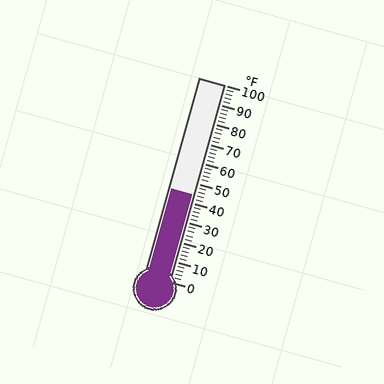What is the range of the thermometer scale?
The thermometer scale ranges from 0°F to 100°F.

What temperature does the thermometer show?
The thermometer shows approximately 44°F.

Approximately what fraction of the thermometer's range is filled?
The thermometer is filled to approximately 45% of its range.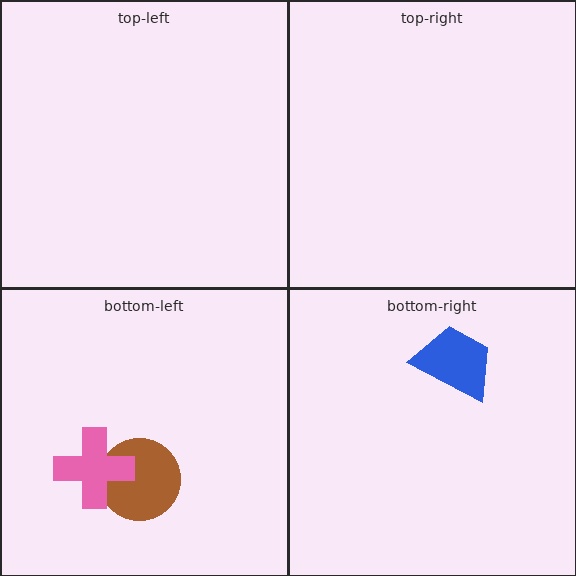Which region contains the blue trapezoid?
The bottom-right region.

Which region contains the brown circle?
The bottom-left region.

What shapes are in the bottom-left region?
The brown circle, the pink cross.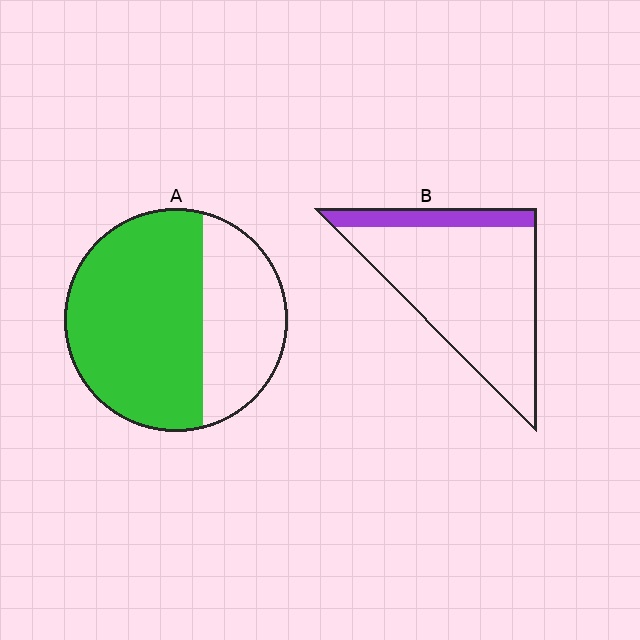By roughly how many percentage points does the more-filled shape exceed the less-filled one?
By roughly 50 percentage points (A over B).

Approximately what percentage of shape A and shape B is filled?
A is approximately 65% and B is approximately 15%.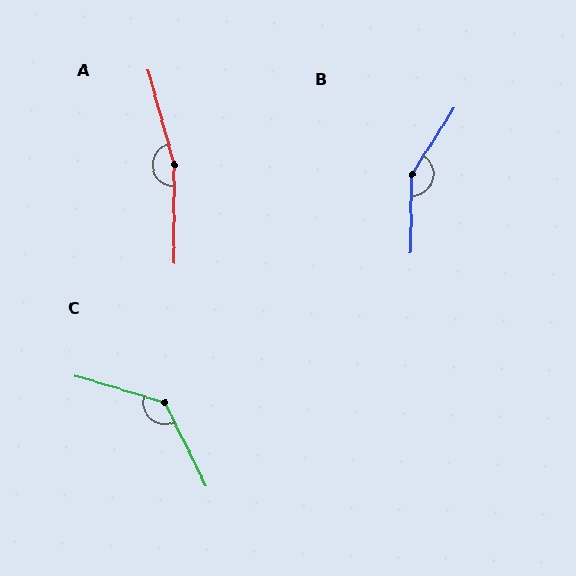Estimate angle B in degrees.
Approximately 148 degrees.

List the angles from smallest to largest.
C (133°), B (148°), A (165°).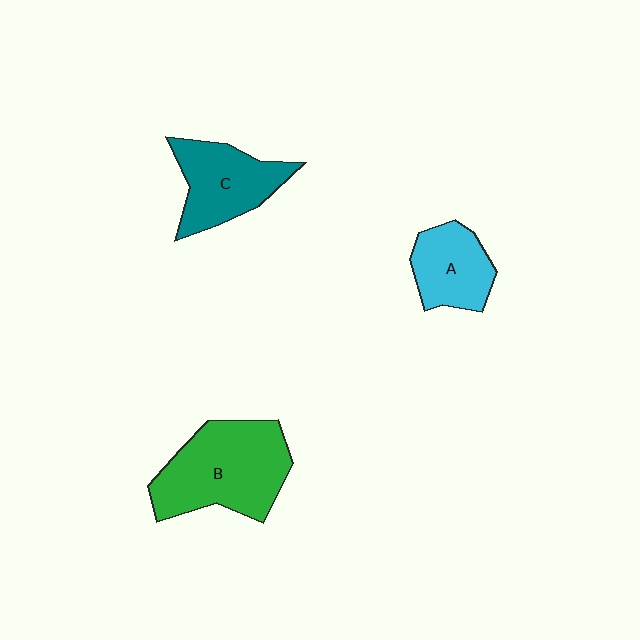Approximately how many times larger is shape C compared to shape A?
Approximately 1.2 times.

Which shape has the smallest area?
Shape A (cyan).